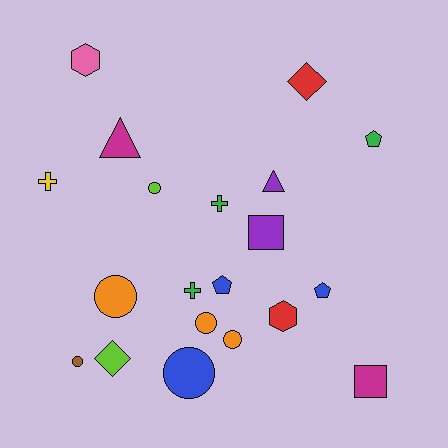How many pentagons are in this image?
There are 3 pentagons.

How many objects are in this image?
There are 20 objects.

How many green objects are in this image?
There are 3 green objects.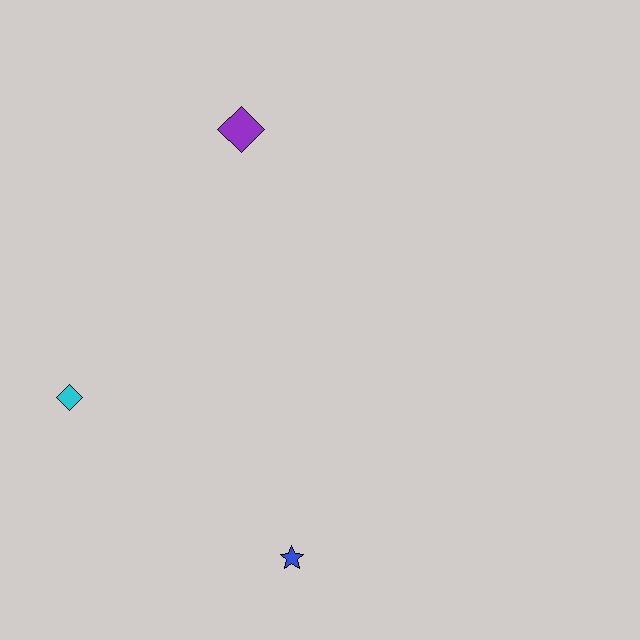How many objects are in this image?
There are 3 objects.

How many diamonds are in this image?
There are 2 diamonds.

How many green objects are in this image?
There are no green objects.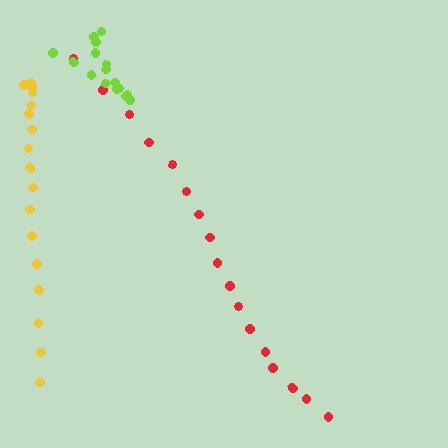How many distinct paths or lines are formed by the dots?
There are 3 distinct paths.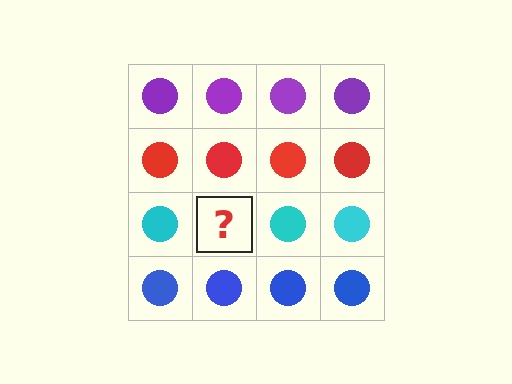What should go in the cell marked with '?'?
The missing cell should contain a cyan circle.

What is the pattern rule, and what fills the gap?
The rule is that each row has a consistent color. The gap should be filled with a cyan circle.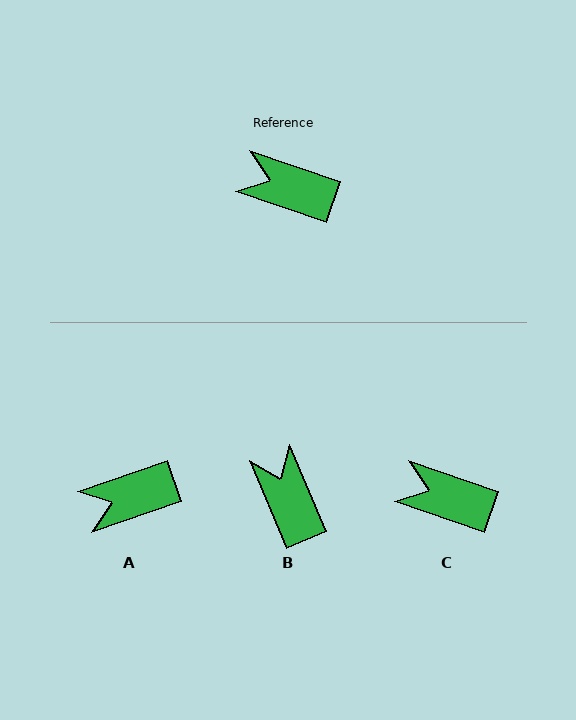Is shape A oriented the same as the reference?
No, it is off by about 38 degrees.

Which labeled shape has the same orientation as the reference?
C.